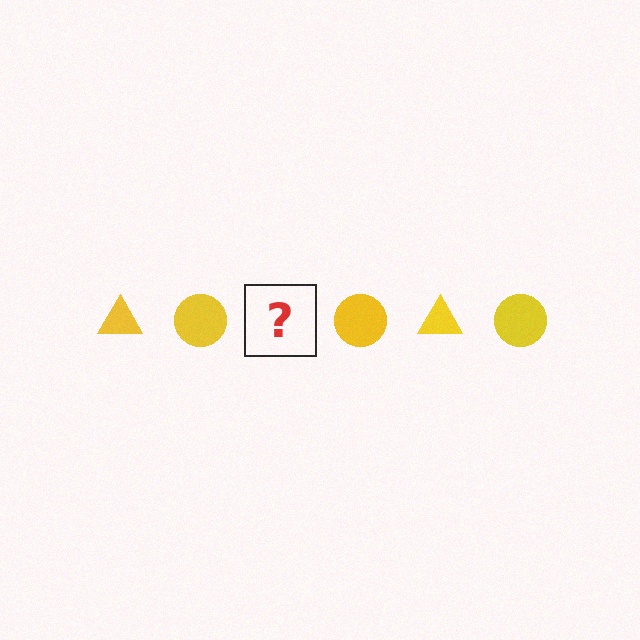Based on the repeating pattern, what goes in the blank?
The blank should be a yellow triangle.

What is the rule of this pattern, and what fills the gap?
The rule is that the pattern cycles through triangle, circle shapes in yellow. The gap should be filled with a yellow triangle.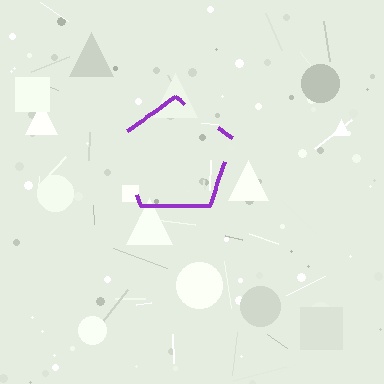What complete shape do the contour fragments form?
The contour fragments form a pentagon.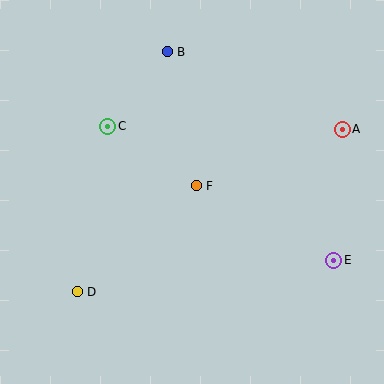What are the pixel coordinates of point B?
Point B is at (167, 52).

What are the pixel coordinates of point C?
Point C is at (107, 126).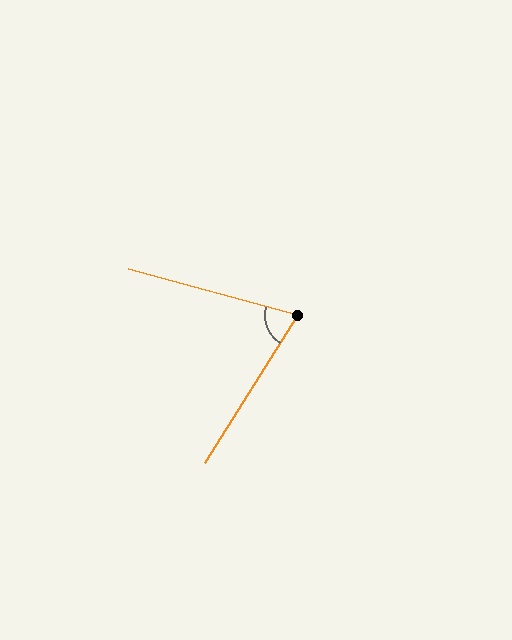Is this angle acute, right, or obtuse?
It is acute.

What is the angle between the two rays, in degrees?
Approximately 73 degrees.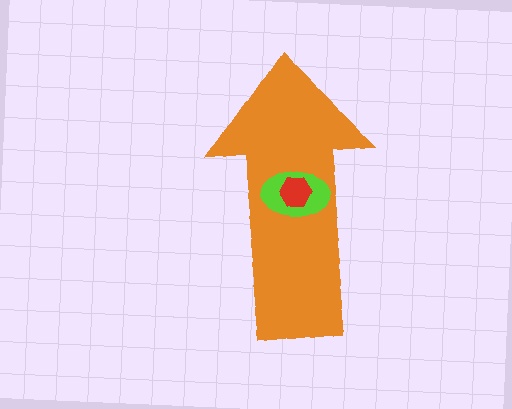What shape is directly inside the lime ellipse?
The red hexagon.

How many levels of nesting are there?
3.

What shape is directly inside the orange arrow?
The lime ellipse.